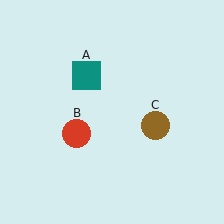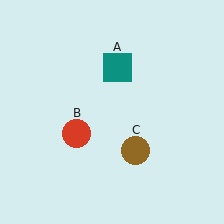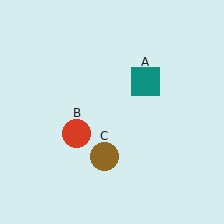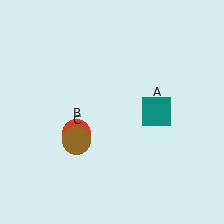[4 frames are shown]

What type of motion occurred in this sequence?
The teal square (object A), brown circle (object C) rotated clockwise around the center of the scene.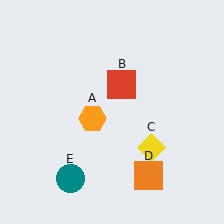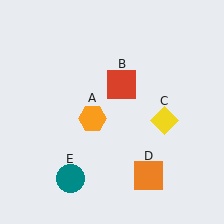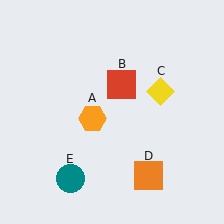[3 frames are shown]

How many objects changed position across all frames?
1 object changed position: yellow diamond (object C).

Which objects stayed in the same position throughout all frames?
Orange hexagon (object A) and red square (object B) and orange square (object D) and teal circle (object E) remained stationary.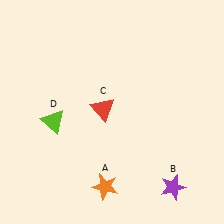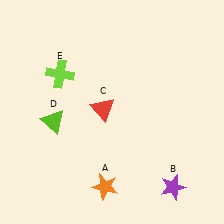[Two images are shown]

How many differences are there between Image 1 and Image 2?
There is 1 difference between the two images.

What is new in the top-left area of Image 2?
A lime cross (E) was added in the top-left area of Image 2.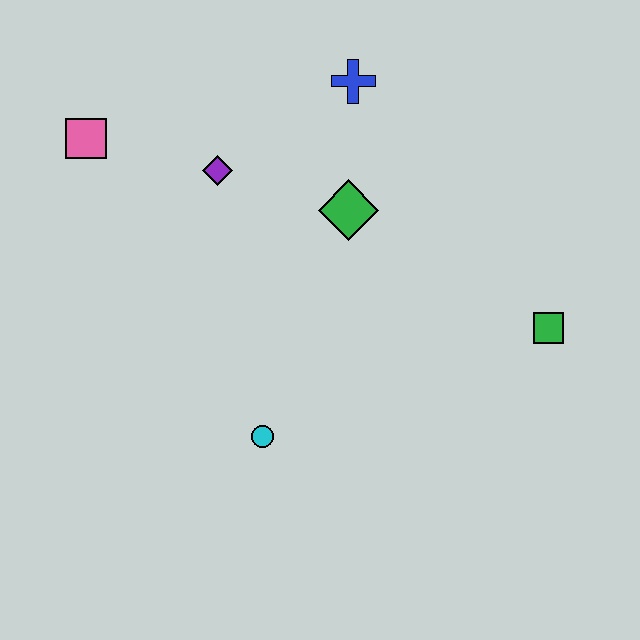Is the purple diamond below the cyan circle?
No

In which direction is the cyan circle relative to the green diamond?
The cyan circle is below the green diamond.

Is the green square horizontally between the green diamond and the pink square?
No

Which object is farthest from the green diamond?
The pink square is farthest from the green diamond.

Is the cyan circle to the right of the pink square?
Yes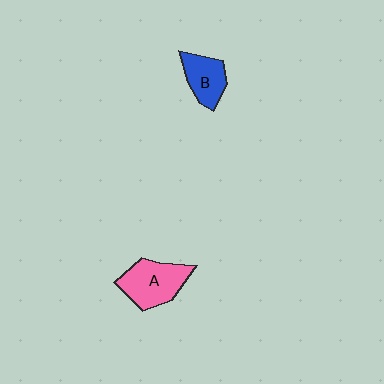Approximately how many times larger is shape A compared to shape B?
Approximately 1.5 times.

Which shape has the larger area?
Shape A (pink).